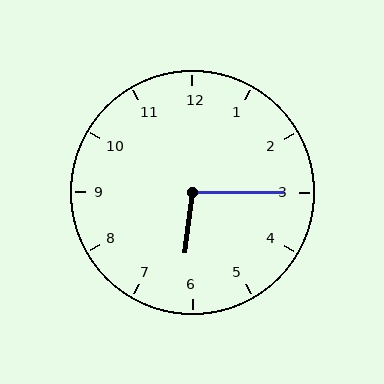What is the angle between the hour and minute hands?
Approximately 98 degrees.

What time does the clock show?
6:15.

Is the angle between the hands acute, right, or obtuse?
It is obtuse.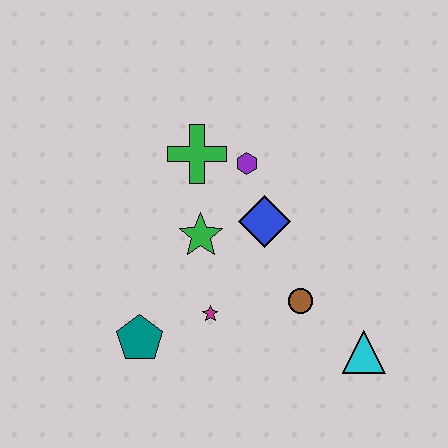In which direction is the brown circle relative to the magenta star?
The brown circle is to the right of the magenta star.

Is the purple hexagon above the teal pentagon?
Yes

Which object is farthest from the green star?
The cyan triangle is farthest from the green star.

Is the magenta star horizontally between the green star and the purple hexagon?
Yes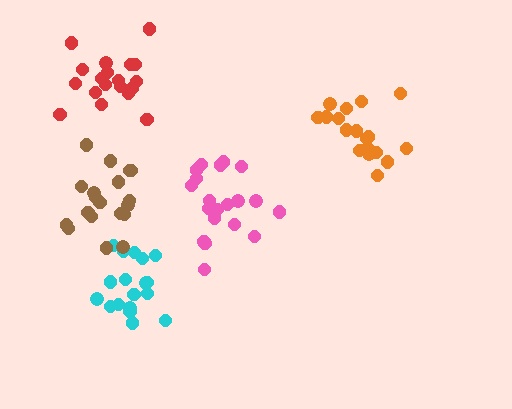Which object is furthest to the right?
The orange cluster is rightmost.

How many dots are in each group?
Group 1: 18 dots, Group 2: 20 dots, Group 3: 18 dots, Group 4: 20 dots, Group 5: 19 dots (95 total).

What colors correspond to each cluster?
The clusters are colored: cyan, red, orange, pink, brown.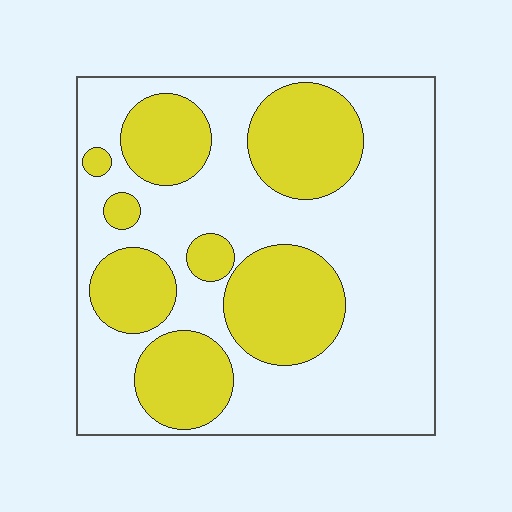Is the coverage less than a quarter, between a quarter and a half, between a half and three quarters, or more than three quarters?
Between a quarter and a half.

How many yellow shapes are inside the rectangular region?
8.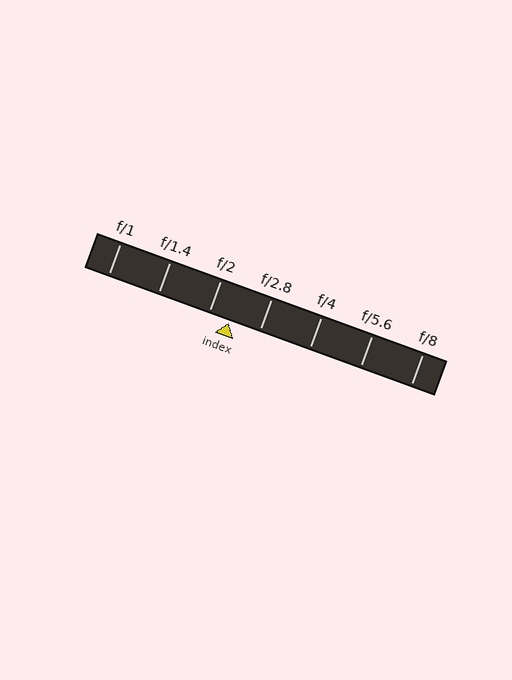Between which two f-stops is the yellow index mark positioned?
The index mark is between f/2 and f/2.8.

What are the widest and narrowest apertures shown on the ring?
The widest aperture shown is f/1 and the narrowest is f/8.